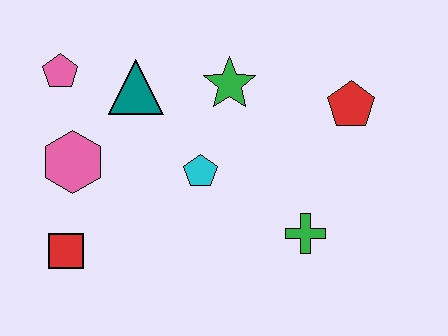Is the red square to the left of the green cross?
Yes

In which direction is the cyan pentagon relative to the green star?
The cyan pentagon is below the green star.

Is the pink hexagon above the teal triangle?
No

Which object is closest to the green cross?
The cyan pentagon is closest to the green cross.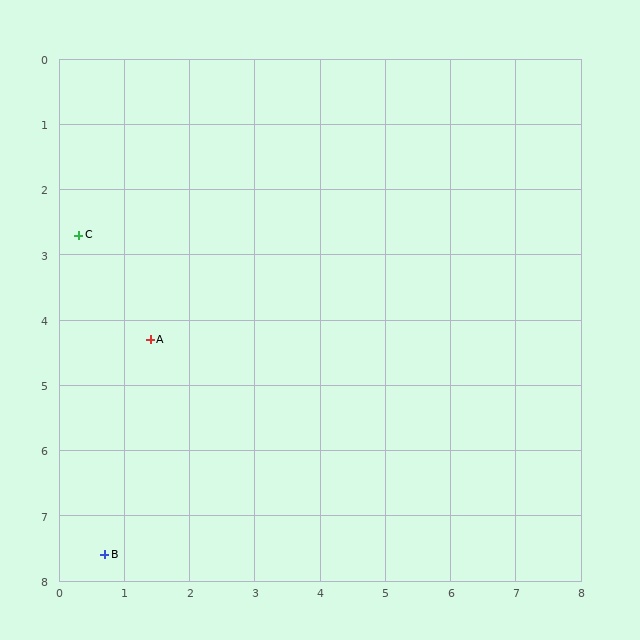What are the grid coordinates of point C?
Point C is at approximately (0.3, 2.7).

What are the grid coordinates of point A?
Point A is at approximately (1.4, 4.3).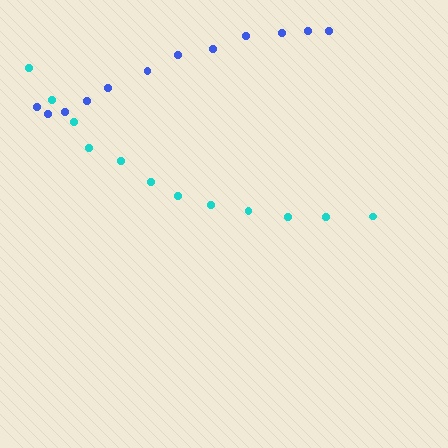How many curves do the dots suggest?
There are 2 distinct paths.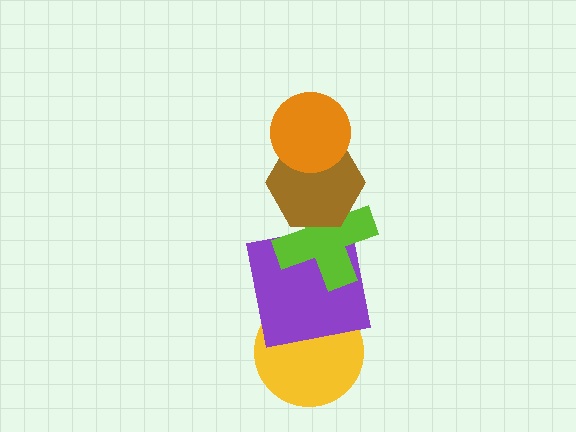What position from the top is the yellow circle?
The yellow circle is 5th from the top.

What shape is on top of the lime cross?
The brown hexagon is on top of the lime cross.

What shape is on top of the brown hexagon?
The orange circle is on top of the brown hexagon.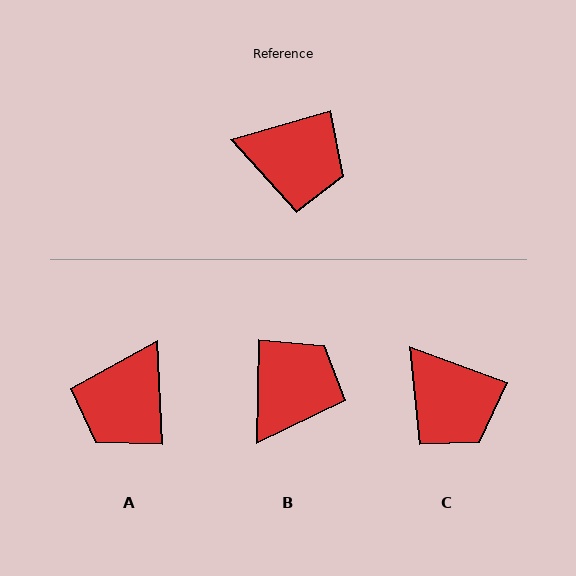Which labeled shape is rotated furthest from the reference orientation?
A, about 103 degrees away.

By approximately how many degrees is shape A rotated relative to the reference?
Approximately 103 degrees clockwise.